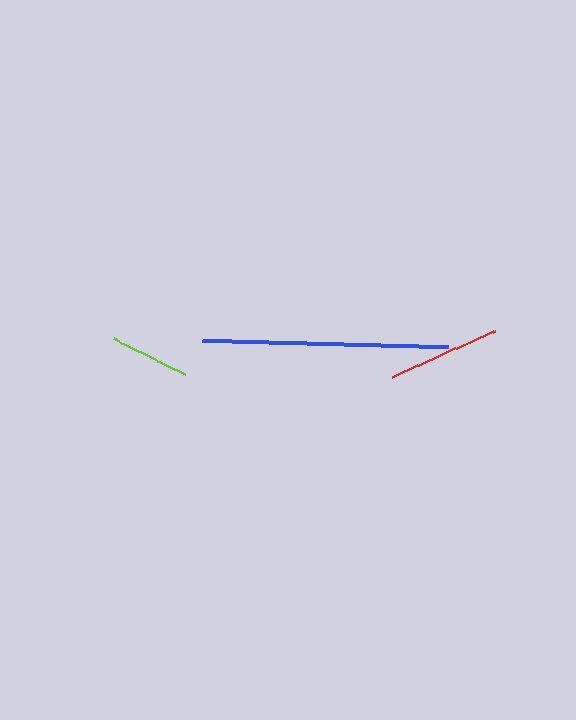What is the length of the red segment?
The red segment is approximately 113 pixels long.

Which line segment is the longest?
The blue line is the longest at approximately 246 pixels.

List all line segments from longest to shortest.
From longest to shortest: blue, red, lime.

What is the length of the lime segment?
The lime segment is approximately 80 pixels long.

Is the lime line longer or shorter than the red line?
The red line is longer than the lime line.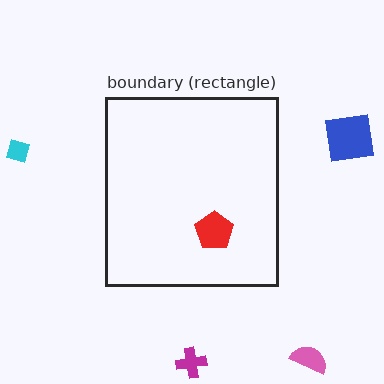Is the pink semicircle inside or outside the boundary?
Outside.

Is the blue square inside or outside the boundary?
Outside.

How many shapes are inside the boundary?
1 inside, 4 outside.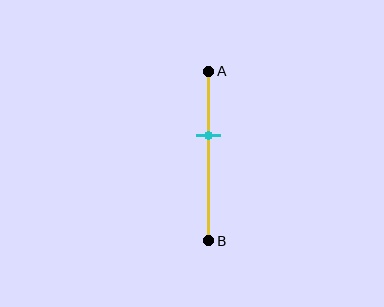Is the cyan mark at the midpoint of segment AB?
No, the mark is at about 35% from A, not at the 50% midpoint.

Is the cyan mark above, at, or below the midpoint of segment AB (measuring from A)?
The cyan mark is above the midpoint of segment AB.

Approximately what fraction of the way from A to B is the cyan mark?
The cyan mark is approximately 35% of the way from A to B.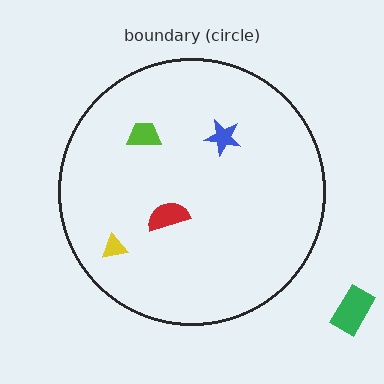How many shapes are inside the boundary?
4 inside, 1 outside.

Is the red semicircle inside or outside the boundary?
Inside.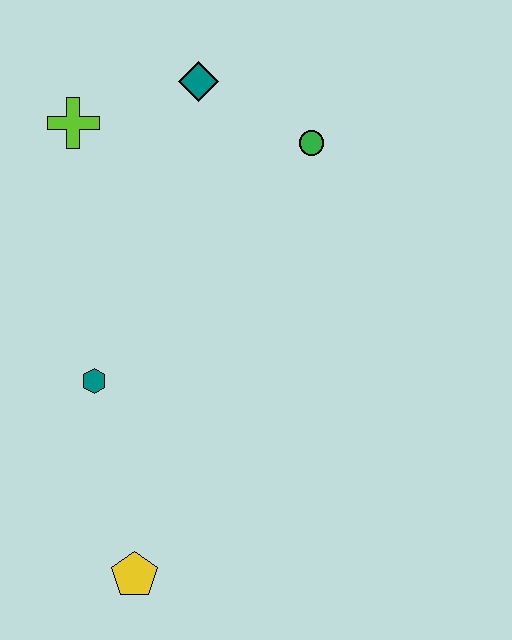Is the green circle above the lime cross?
No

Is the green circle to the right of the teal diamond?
Yes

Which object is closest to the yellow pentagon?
The teal hexagon is closest to the yellow pentagon.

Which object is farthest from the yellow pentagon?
The teal diamond is farthest from the yellow pentagon.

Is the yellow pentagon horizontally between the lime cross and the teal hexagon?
No